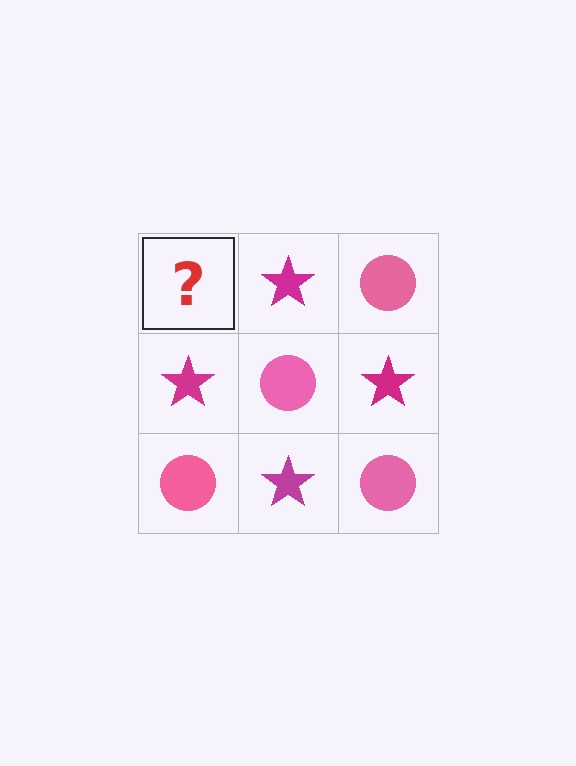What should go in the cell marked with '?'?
The missing cell should contain a pink circle.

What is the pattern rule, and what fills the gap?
The rule is that it alternates pink circle and magenta star in a checkerboard pattern. The gap should be filled with a pink circle.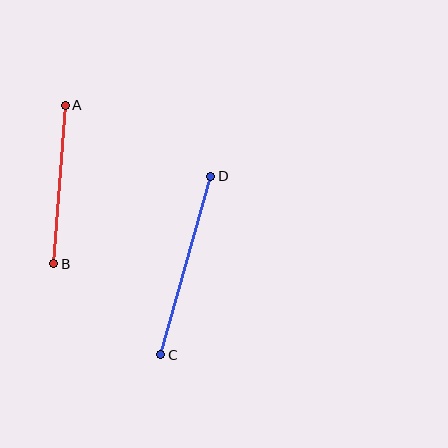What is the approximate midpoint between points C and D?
The midpoint is at approximately (186, 265) pixels.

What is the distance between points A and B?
The distance is approximately 159 pixels.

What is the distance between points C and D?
The distance is approximately 185 pixels.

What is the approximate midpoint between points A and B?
The midpoint is at approximately (60, 185) pixels.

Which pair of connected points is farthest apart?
Points C and D are farthest apart.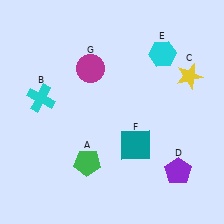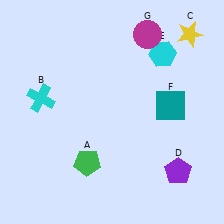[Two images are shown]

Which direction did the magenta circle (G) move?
The magenta circle (G) moved right.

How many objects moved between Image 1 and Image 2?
3 objects moved between the two images.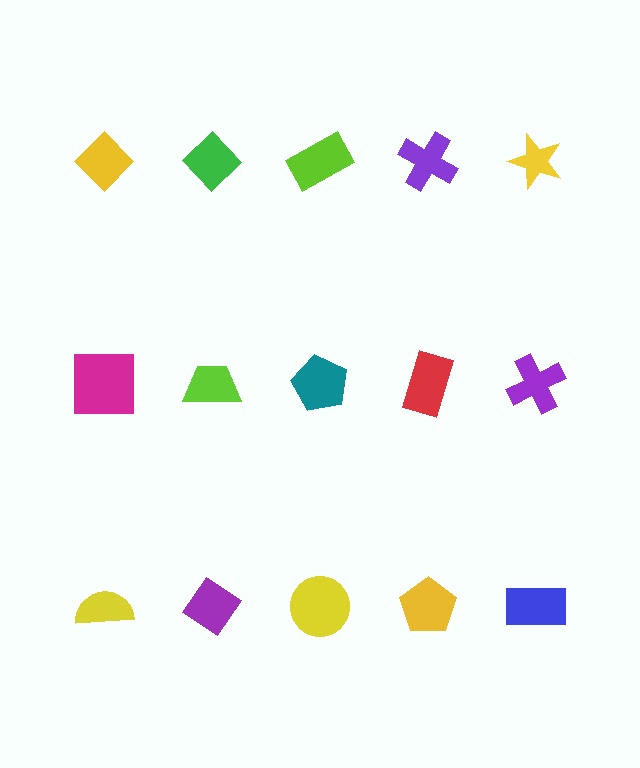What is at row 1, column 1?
A yellow diamond.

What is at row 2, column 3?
A teal pentagon.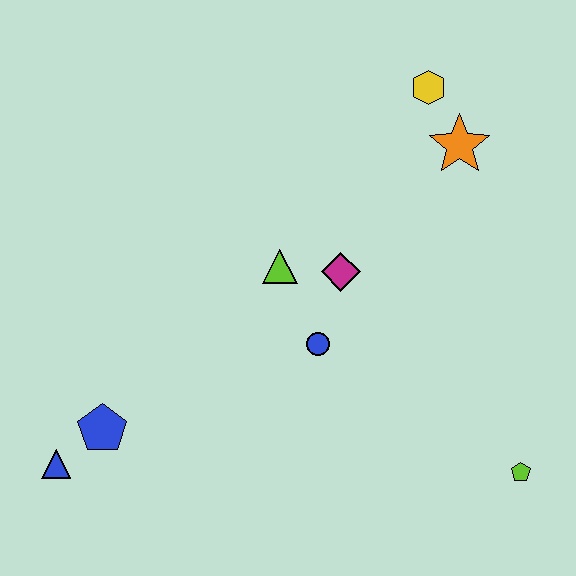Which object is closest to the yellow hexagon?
The orange star is closest to the yellow hexagon.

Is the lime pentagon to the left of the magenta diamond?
No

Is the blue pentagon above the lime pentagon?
Yes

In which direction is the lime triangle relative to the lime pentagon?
The lime triangle is to the left of the lime pentagon.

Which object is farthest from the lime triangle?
The lime pentagon is farthest from the lime triangle.